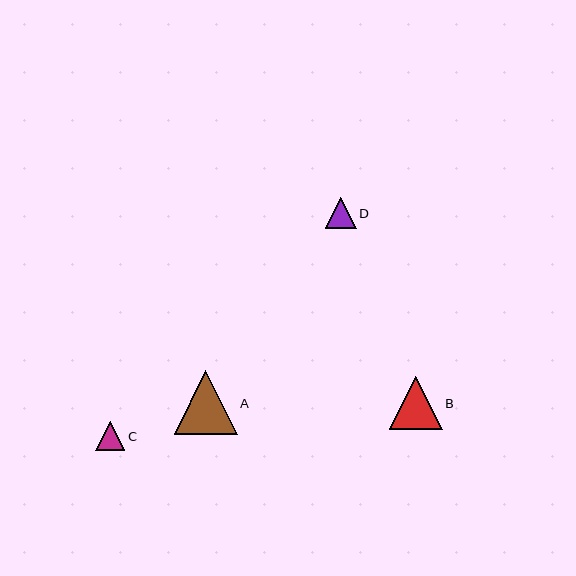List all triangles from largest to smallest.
From largest to smallest: A, B, D, C.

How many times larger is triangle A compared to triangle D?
Triangle A is approximately 2.0 times the size of triangle D.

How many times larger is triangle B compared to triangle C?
Triangle B is approximately 1.8 times the size of triangle C.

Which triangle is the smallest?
Triangle C is the smallest with a size of approximately 29 pixels.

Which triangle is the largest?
Triangle A is the largest with a size of approximately 63 pixels.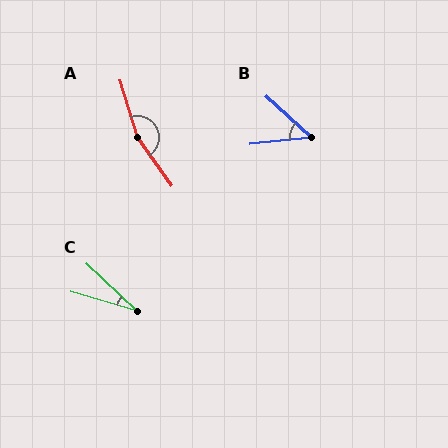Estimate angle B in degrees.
Approximately 48 degrees.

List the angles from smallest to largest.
C (27°), B (48°), A (162°).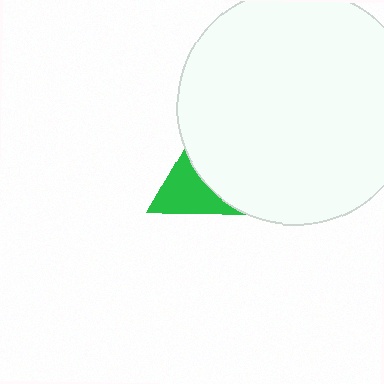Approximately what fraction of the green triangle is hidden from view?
Roughly 66% of the green triangle is hidden behind the white circle.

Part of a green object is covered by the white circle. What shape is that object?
It is a triangle.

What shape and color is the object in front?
The object in front is a white circle.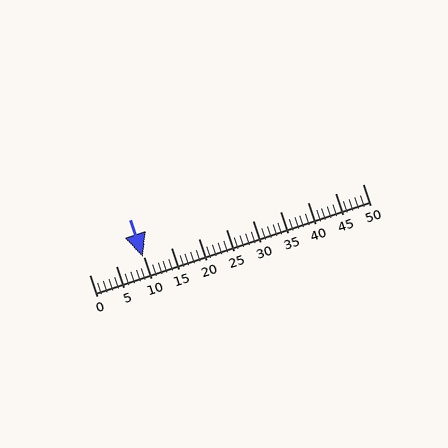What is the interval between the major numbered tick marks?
The major tick marks are spaced 5 units apart.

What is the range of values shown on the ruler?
The ruler shows values from 0 to 50.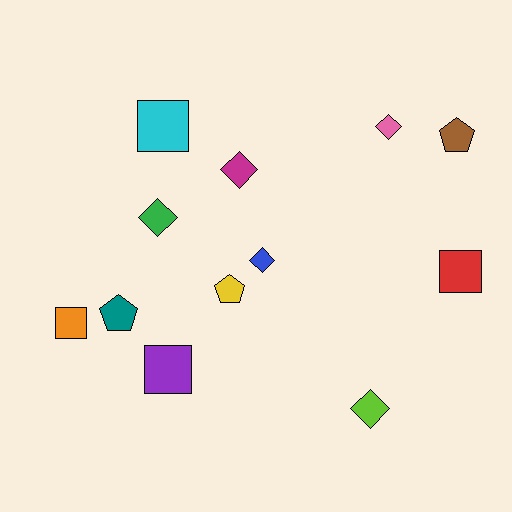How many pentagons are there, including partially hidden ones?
There are 3 pentagons.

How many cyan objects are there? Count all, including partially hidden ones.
There is 1 cyan object.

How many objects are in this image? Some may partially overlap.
There are 12 objects.